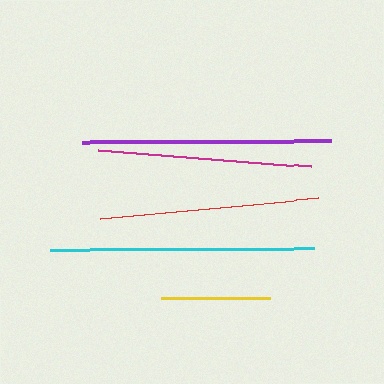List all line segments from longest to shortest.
From longest to shortest: cyan, purple, red, magenta, yellow.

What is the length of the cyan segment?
The cyan segment is approximately 264 pixels long.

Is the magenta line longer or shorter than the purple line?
The purple line is longer than the magenta line.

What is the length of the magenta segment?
The magenta segment is approximately 214 pixels long.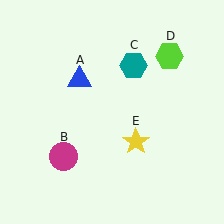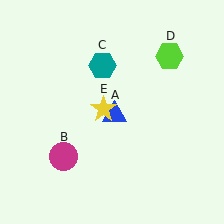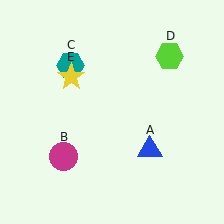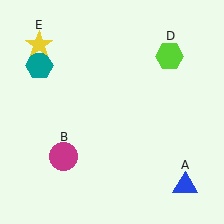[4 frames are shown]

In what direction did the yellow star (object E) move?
The yellow star (object E) moved up and to the left.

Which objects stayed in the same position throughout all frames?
Magenta circle (object B) and lime hexagon (object D) remained stationary.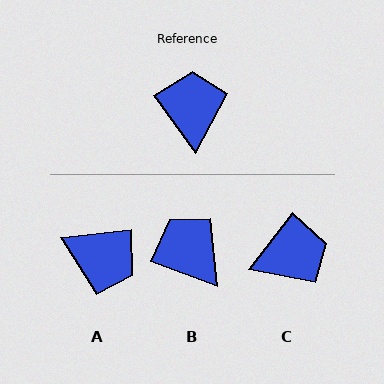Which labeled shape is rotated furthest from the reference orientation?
A, about 120 degrees away.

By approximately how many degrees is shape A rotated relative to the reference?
Approximately 120 degrees clockwise.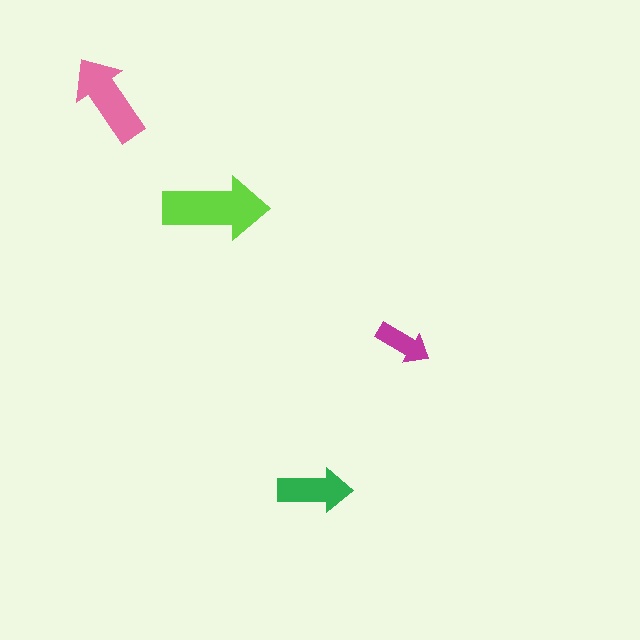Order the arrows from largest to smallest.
the lime one, the pink one, the green one, the magenta one.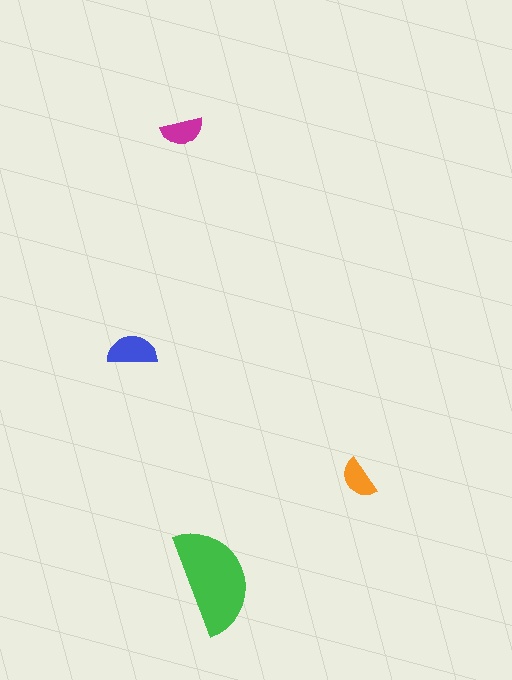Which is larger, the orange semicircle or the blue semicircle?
The blue one.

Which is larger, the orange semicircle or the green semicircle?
The green one.